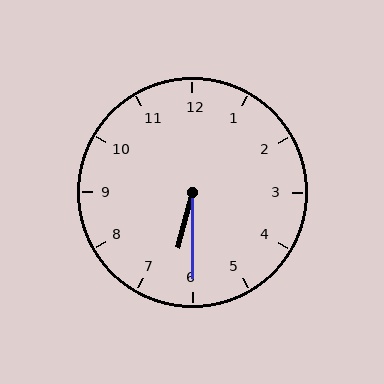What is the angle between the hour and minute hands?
Approximately 15 degrees.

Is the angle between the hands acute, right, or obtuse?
It is acute.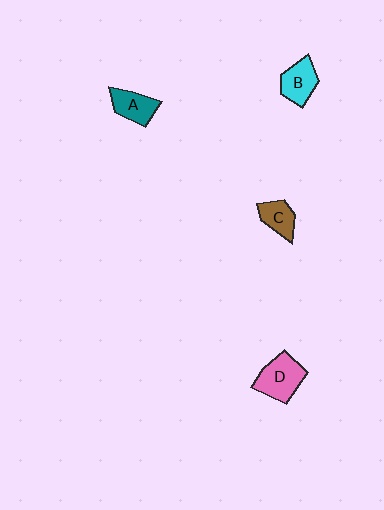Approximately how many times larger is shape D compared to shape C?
Approximately 1.6 times.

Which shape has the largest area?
Shape D (pink).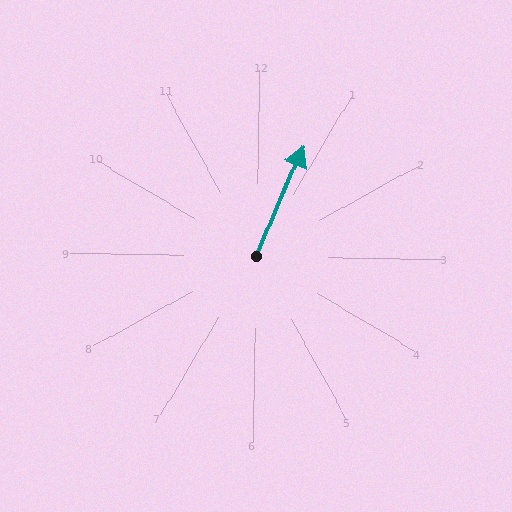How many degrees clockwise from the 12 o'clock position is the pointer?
Approximately 22 degrees.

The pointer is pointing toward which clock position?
Roughly 1 o'clock.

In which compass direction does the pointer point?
North.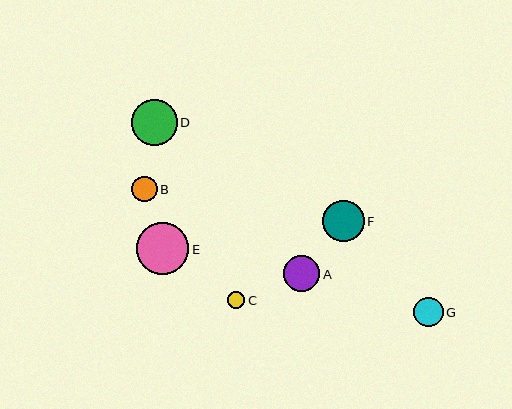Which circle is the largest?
Circle E is the largest with a size of approximately 52 pixels.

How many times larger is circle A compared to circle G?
Circle A is approximately 1.2 times the size of circle G.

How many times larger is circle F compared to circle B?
Circle F is approximately 1.6 times the size of circle B.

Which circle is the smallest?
Circle C is the smallest with a size of approximately 17 pixels.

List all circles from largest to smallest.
From largest to smallest: E, D, F, A, G, B, C.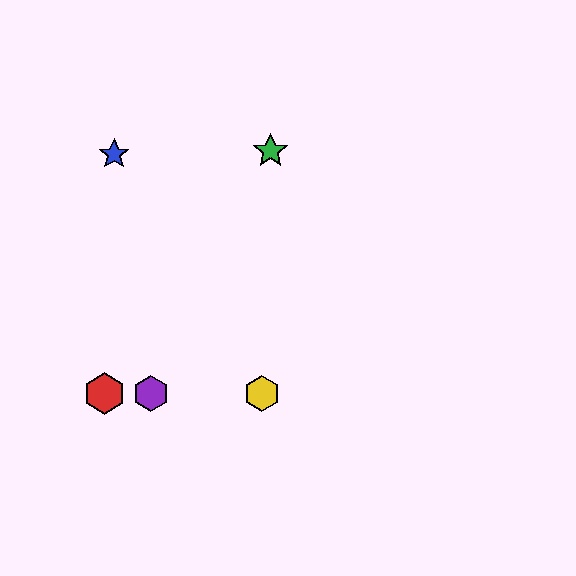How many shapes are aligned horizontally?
3 shapes (the red hexagon, the yellow hexagon, the purple hexagon) are aligned horizontally.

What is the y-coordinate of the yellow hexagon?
The yellow hexagon is at y≈393.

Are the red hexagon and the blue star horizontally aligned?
No, the red hexagon is at y≈393 and the blue star is at y≈154.